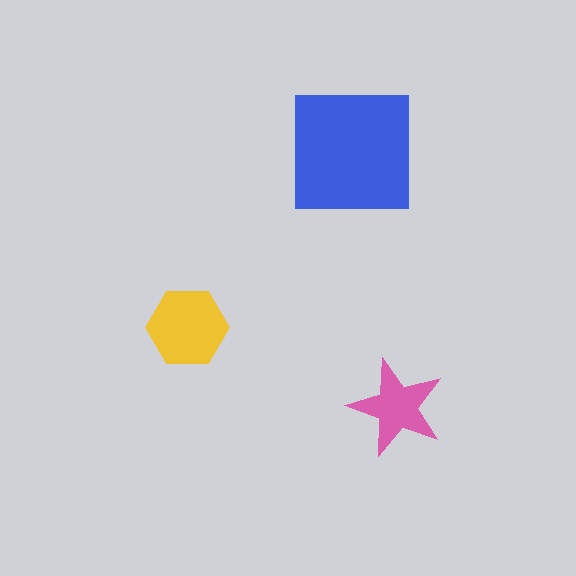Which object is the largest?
The blue square.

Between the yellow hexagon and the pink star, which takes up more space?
The yellow hexagon.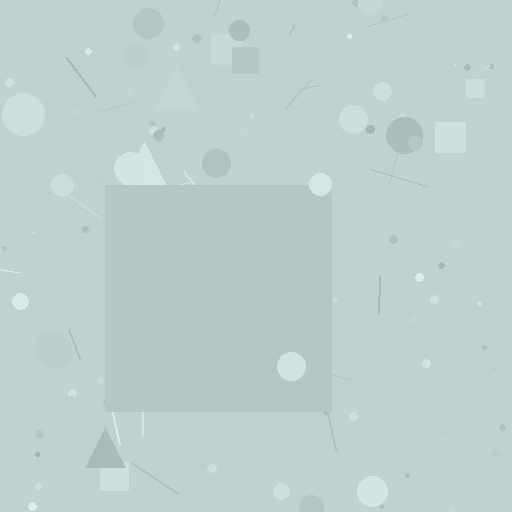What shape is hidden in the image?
A square is hidden in the image.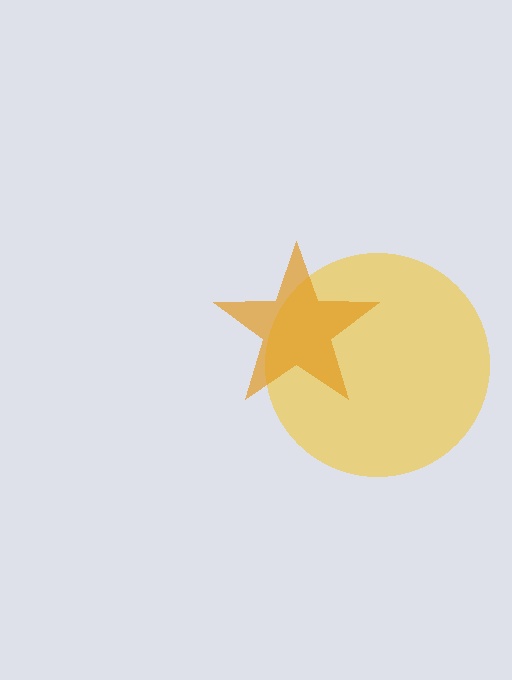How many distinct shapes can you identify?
There are 2 distinct shapes: a yellow circle, an orange star.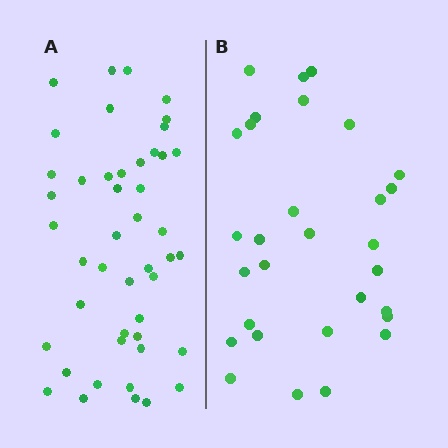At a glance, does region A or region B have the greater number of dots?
Region A (the left region) has more dots.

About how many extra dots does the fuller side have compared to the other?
Region A has approximately 15 more dots than region B.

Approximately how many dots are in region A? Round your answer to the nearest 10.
About 50 dots. (The exact count is 46, which rounds to 50.)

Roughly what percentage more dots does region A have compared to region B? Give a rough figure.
About 55% more.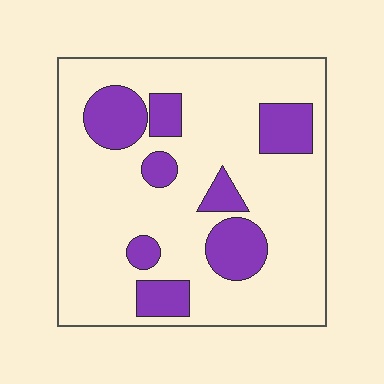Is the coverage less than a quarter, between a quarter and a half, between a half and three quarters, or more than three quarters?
Less than a quarter.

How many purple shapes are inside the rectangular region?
8.